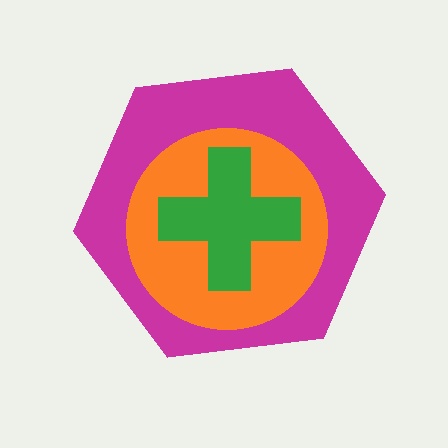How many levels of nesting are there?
3.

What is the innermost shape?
The green cross.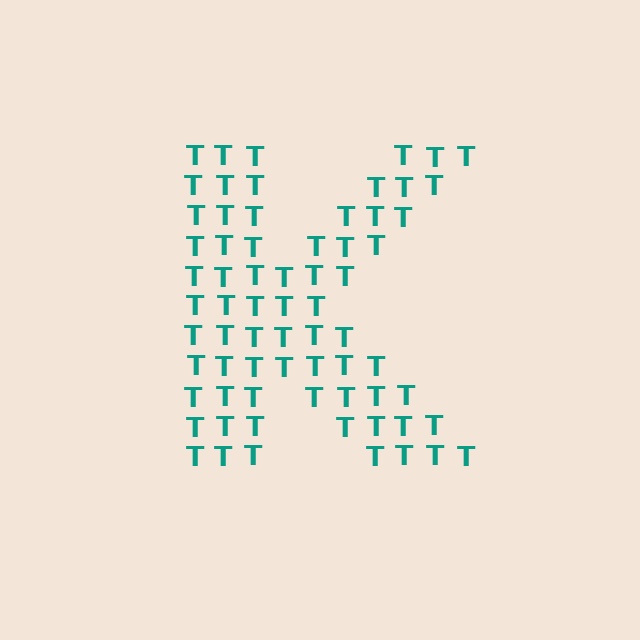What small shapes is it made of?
It is made of small letter T's.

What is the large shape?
The large shape is the letter K.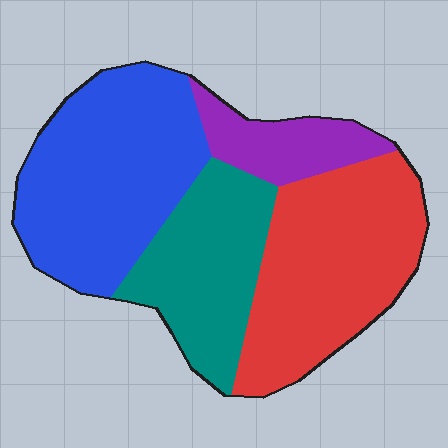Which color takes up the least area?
Purple, at roughly 10%.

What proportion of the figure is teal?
Teal takes up about one fifth (1/5) of the figure.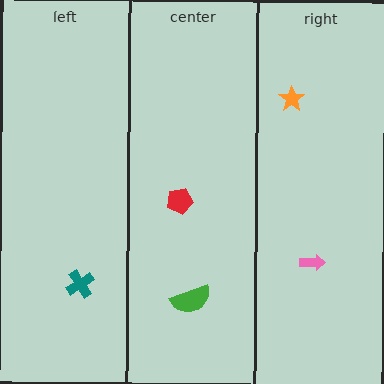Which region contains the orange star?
The right region.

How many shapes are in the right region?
2.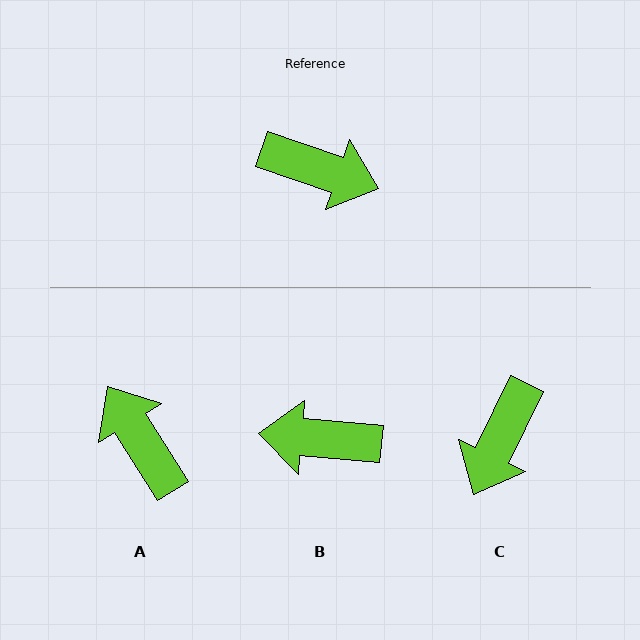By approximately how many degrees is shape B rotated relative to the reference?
Approximately 166 degrees clockwise.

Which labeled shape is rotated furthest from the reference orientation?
B, about 166 degrees away.